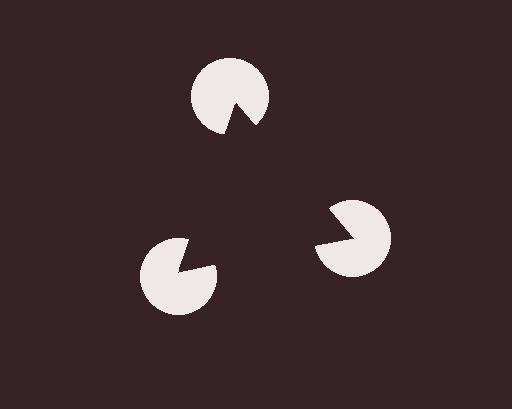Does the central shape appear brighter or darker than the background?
It typically appears slightly darker than the background, even though no actual brightness change is drawn.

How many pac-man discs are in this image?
There are 3 — one at each vertex of the illusory triangle.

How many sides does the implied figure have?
3 sides.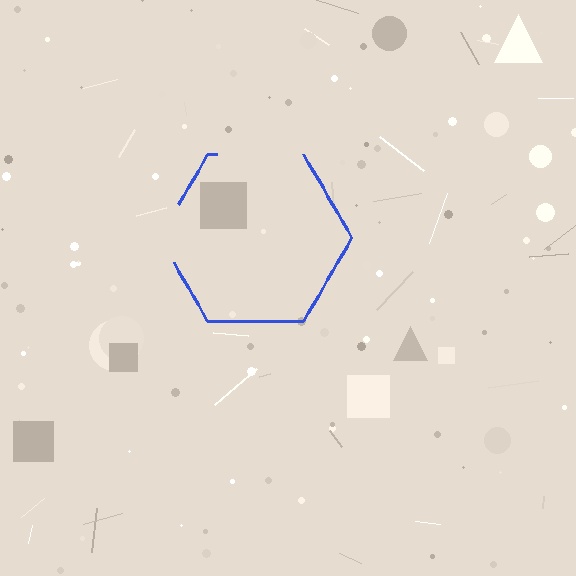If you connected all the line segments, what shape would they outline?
They would outline a hexagon.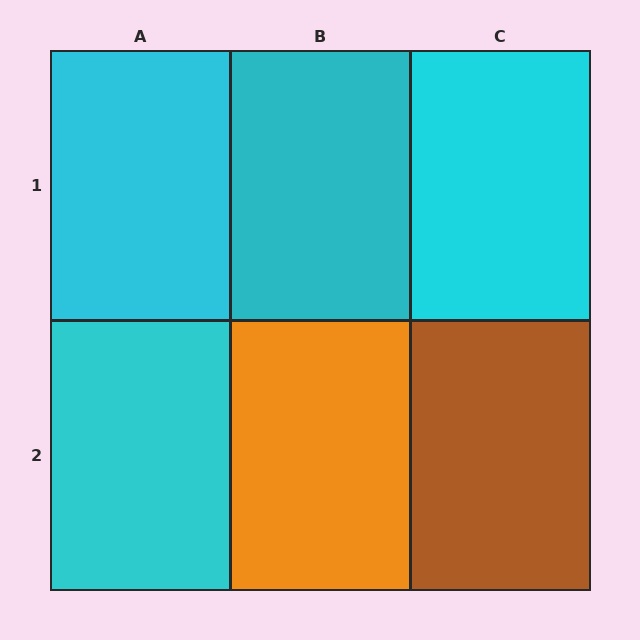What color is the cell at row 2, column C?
Brown.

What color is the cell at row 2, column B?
Orange.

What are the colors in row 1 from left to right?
Cyan, cyan, cyan.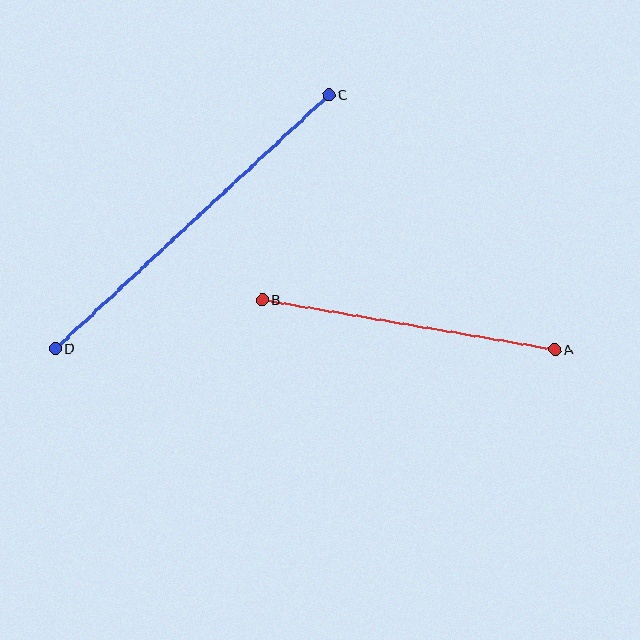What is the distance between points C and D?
The distance is approximately 373 pixels.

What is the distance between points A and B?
The distance is approximately 297 pixels.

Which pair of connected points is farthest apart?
Points C and D are farthest apart.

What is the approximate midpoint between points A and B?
The midpoint is at approximately (408, 325) pixels.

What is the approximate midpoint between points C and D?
The midpoint is at approximately (192, 222) pixels.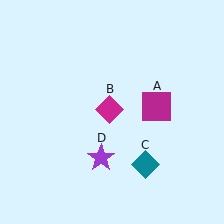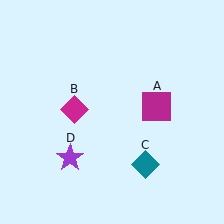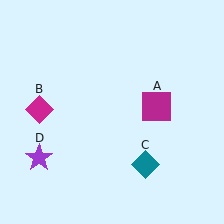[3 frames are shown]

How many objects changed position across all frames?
2 objects changed position: magenta diamond (object B), purple star (object D).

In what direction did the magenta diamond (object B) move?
The magenta diamond (object B) moved left.